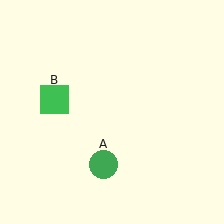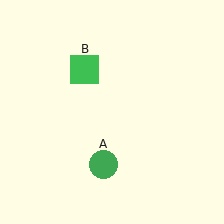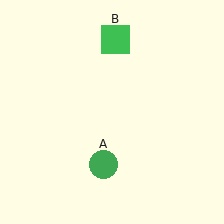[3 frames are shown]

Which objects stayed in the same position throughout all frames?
Green circle (object A) remained stationary.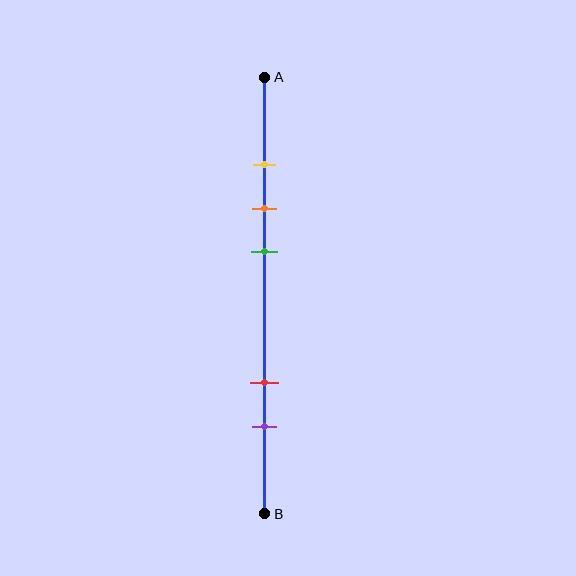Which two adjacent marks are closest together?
The yellow and orange marks are the closest adjacent pair.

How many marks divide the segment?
There are 5 marks dividing the segment.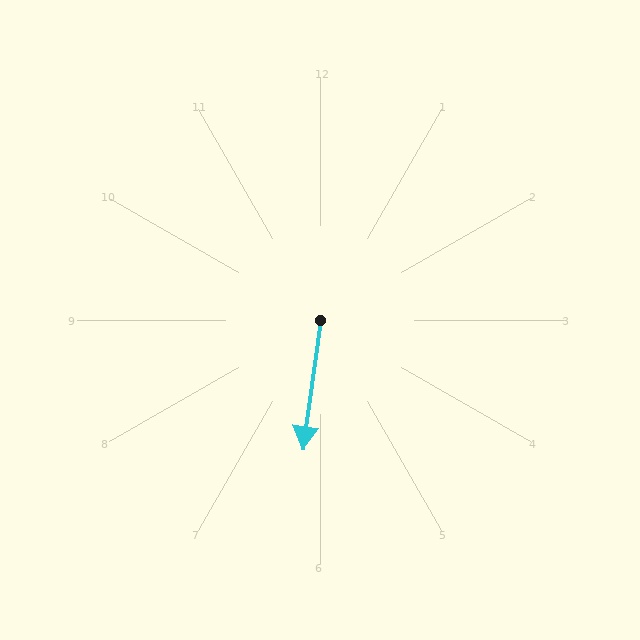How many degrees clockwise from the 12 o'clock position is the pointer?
Approximately 188 degrees.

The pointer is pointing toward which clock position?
Roughly 6 o'clock.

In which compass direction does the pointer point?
South.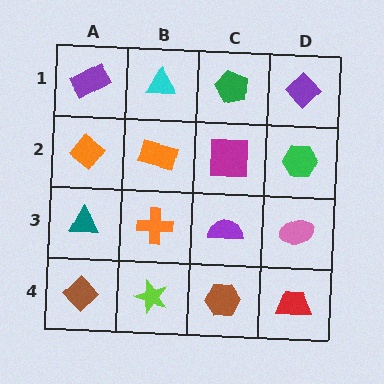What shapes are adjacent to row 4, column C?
A purple semicircle (row 3, column C), a lime star (row 4, column B), a red trapezoid (row 4, column D).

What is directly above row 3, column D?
A green hexagon.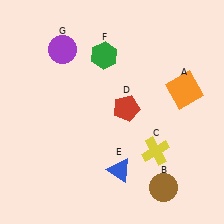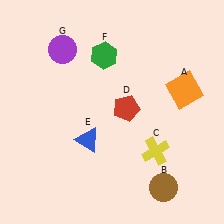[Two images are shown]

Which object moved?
The blue triangle (E) moved left.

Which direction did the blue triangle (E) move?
The blue triangle (E) moved left.